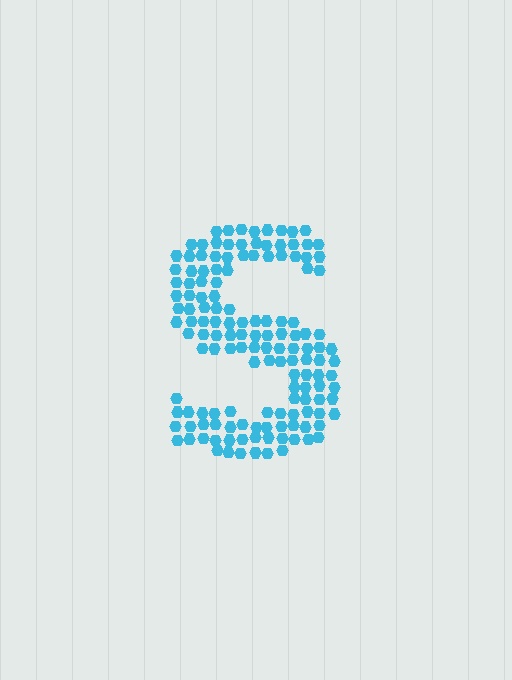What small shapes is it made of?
It is made of small hexagons.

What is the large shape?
The large shape is the letter S.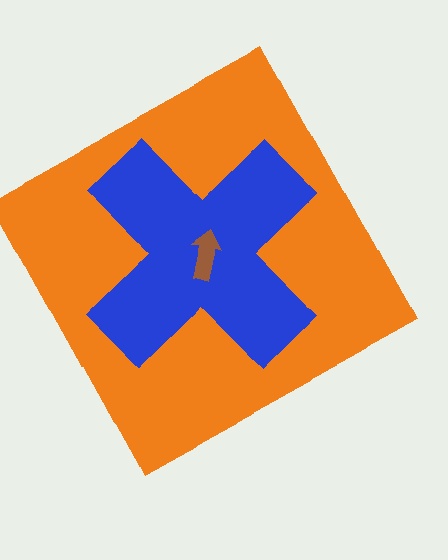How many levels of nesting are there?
3.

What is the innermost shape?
The brown arrow.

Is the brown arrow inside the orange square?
Yes.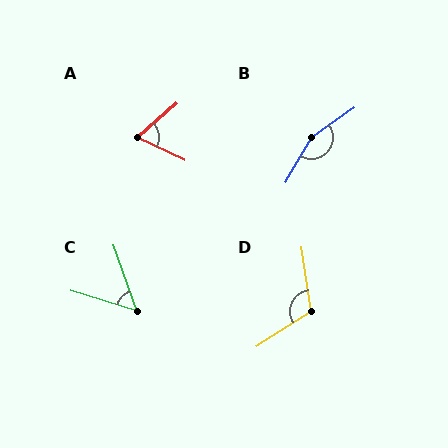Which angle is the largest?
B, at approximately 155 degrees.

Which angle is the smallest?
C, at approximately 53 degrees.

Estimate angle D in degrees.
Approximately 115 degrees.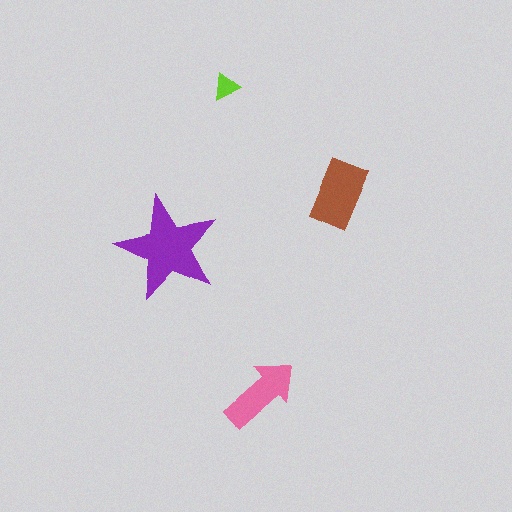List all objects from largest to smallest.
The purple star, the brown rectangle, the pink arrow, the lime triangle.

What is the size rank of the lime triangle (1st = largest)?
4th.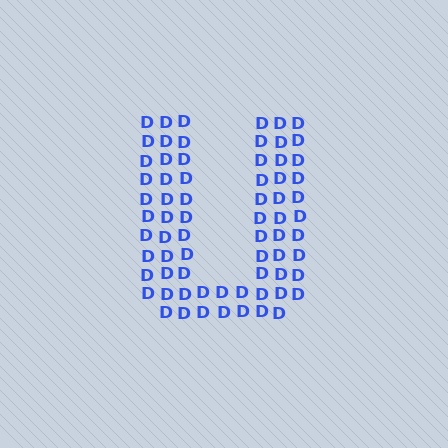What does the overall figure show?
The overall figure shows the letter U.